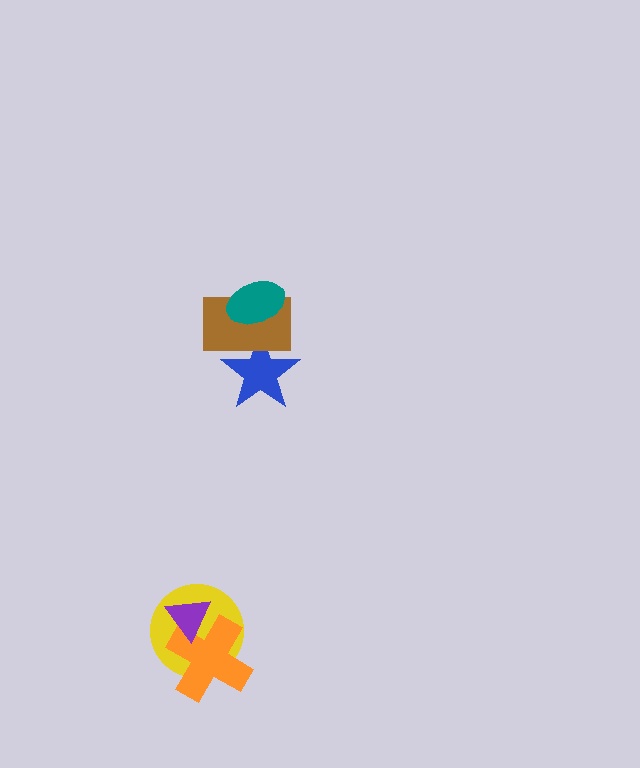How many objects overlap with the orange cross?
2 objects overlap with the orange cross.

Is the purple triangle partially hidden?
No, no other shape covers it.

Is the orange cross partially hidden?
Yes, it is partially covered by another shape.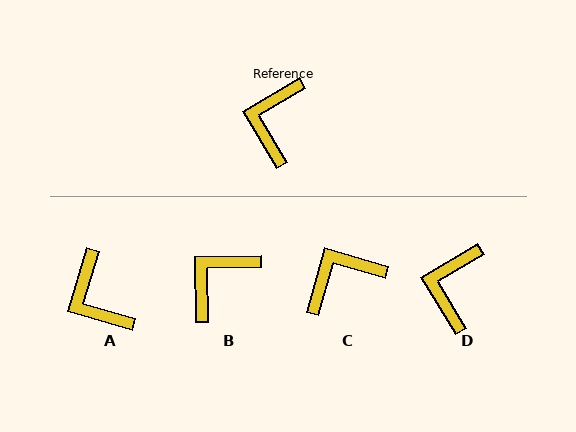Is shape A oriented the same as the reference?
No, it is off by about 43 degrees.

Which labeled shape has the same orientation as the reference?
D.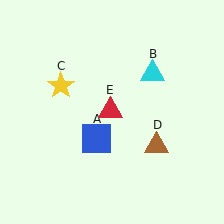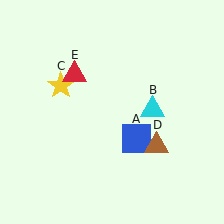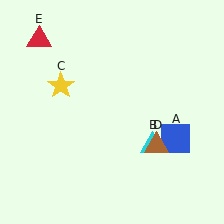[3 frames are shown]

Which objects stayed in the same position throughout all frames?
Yellow star (object C) and brown triangle (object D) remained stationary.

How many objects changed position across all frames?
3 objects changed position: blue square (object A), cyan triangle (object B), red triangle (object E).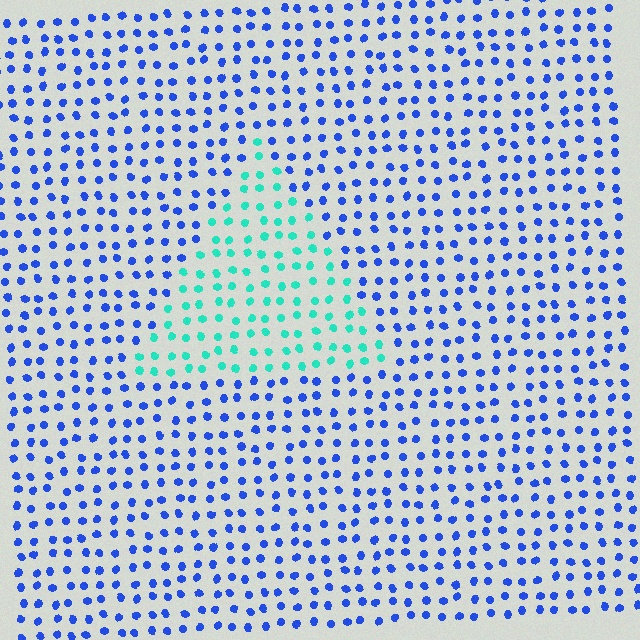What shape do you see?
I see a triangle.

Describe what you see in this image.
The image is filled with small blue elements in a uniform arrangement. A triangle-shaped region is visible where the elements are tinted to a slightly different hue, forming a subtle color boundary.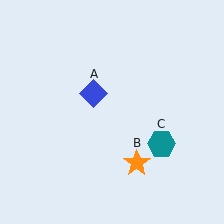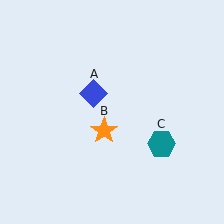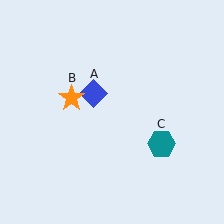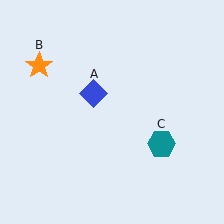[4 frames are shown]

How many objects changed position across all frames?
1 object changed position: orange star (object B).